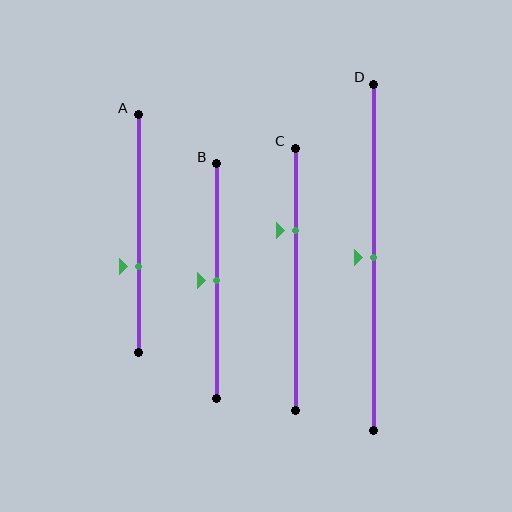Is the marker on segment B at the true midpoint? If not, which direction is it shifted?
Yes, the marker on segment B is at the true midpoint.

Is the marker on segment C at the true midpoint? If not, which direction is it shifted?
No, the marker on segment C is shifted upward by about 19% of the segment length.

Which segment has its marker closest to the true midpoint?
Segment B has its marker closest to the true midpoint.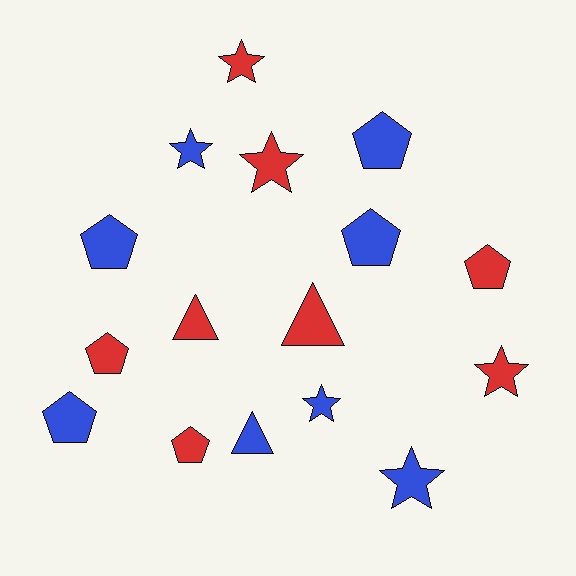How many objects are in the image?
There are 16 objects.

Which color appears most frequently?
Blue, with 8 objects.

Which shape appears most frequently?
Pentagon, with 7 objects.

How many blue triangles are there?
There is 1 blue triangle.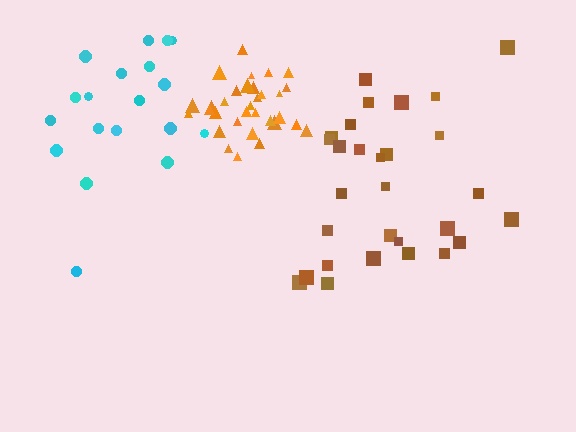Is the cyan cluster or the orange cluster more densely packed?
Orange.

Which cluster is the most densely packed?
Orange.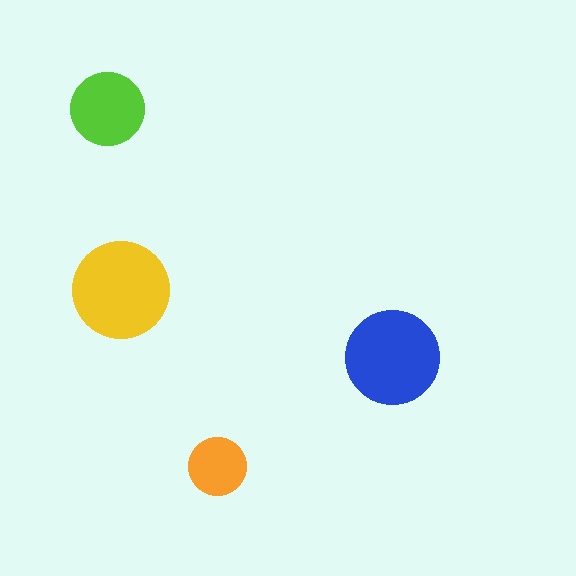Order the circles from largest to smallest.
the yellow one, the blue one, the lime one, the orange one.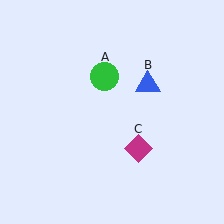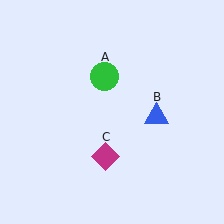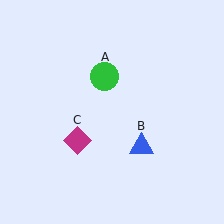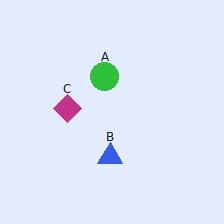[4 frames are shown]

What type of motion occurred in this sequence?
The blue triangle (object B), magenta diamond (object C) rotated clockwise around the center of the scene.